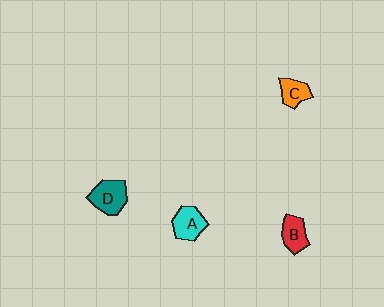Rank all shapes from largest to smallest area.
From largest to smallest: D (teal), A (cyan), B (red), C (orange).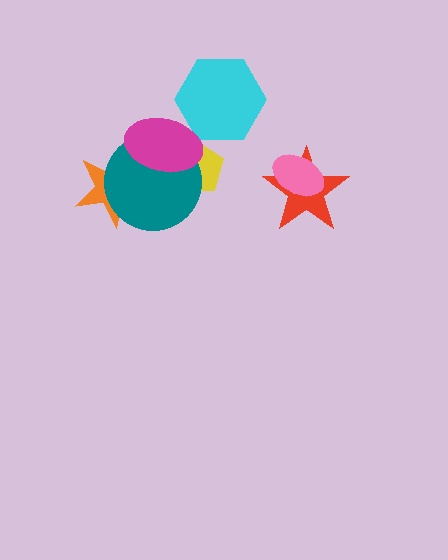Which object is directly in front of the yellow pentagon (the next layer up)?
The teal circle is directly in front of the yellow pentagon.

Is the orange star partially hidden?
Yes, it is partially covered by another shape.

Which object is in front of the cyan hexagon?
The magenta ellipse is in front of the cyan hexagon.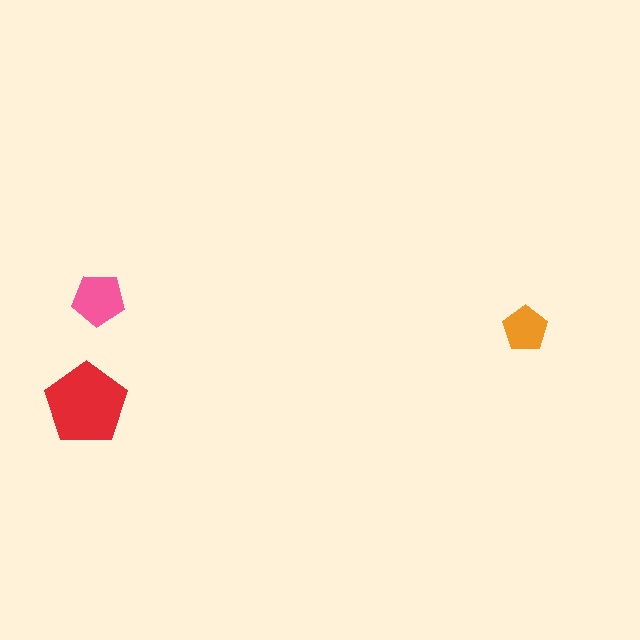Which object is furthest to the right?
The orange pentagon is rightmost.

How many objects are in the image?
There are 3 objects in the image.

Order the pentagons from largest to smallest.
the red one, the pink one, the orange one.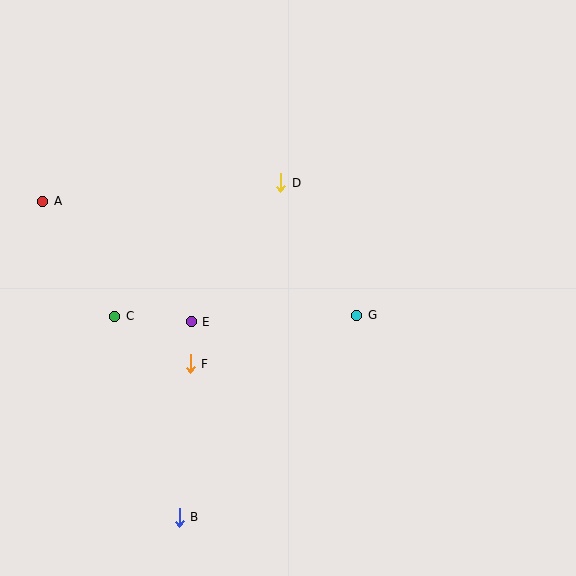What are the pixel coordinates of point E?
Point E is at (191, 322).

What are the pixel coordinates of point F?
Point F is at (190, 364).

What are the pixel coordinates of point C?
Point C is at (115, 316).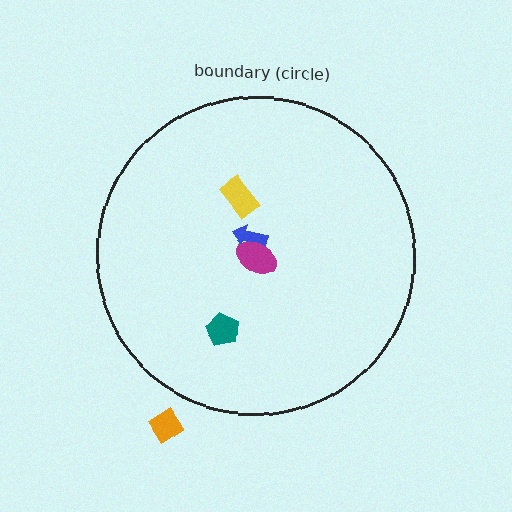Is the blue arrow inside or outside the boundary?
Inside.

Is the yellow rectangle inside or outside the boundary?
Inside.